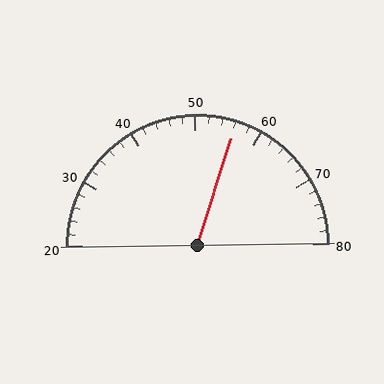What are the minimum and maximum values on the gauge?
The gauge ranges from 20 to 80.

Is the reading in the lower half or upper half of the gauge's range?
The reading is in the upper half of the range (20 to 80).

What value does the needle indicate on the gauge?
The needle indicates approximately 56.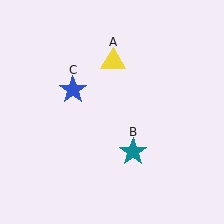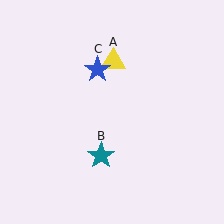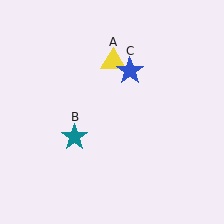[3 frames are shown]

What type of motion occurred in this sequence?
The teal star (object B), blue star (object C) rotated clockwise around the center of the scene.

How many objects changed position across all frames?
2 objects changed position: teal star (object B), blue star (object C).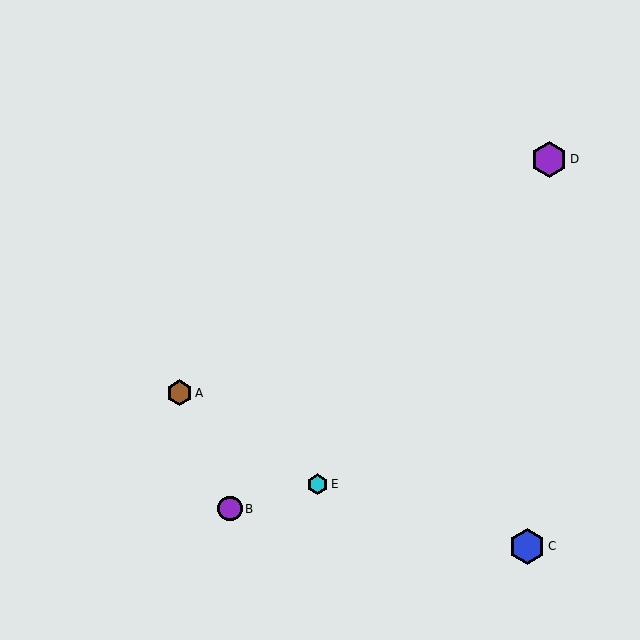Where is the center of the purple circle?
The center of the purple circle is at (230, 509).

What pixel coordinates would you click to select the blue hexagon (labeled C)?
Click at (527, 546) to select the blue hexagon C.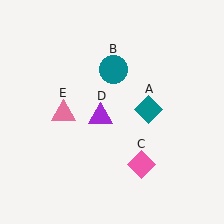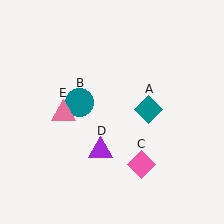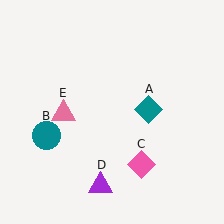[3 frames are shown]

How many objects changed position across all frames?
2 objects changed position: teal circle (object B), purple triangle (object D).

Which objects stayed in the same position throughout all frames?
Teal diamond (object A) and pink diamond (object C) and pink triangle (object E) remained stationary.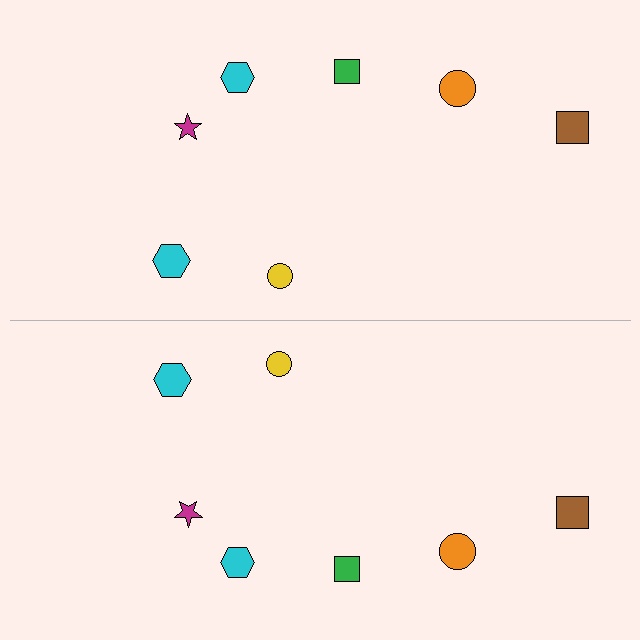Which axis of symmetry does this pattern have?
The pattern has a horizontal axis of symmetry running through the center of the image.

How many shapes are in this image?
There are 14 shapes in this image.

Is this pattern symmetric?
Yes, this pattern has bilateral (reflection) symmetry.